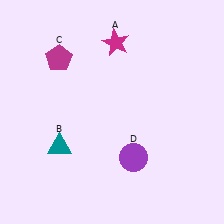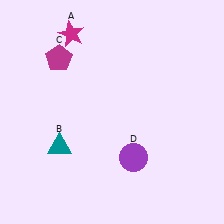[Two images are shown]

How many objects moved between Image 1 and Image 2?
1 object moved between the two images.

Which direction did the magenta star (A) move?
The magenta star (A) moved left.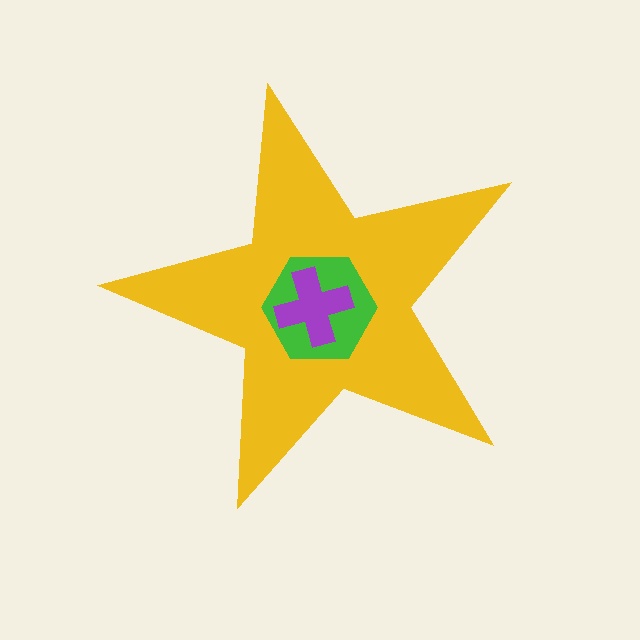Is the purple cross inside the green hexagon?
Yes.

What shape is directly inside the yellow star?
The green hexagon.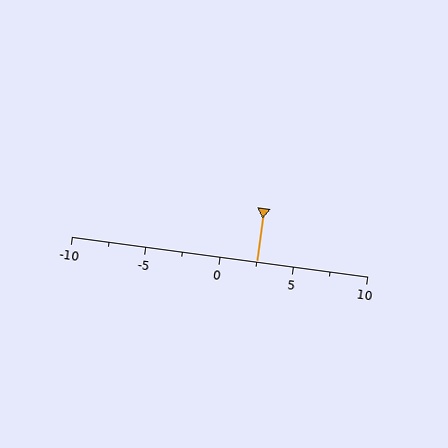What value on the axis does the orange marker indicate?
The marker indicates approximately 2.5.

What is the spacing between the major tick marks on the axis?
The major ticks are spaced 5 apart.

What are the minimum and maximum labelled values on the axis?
The axis runs from -10 to 10.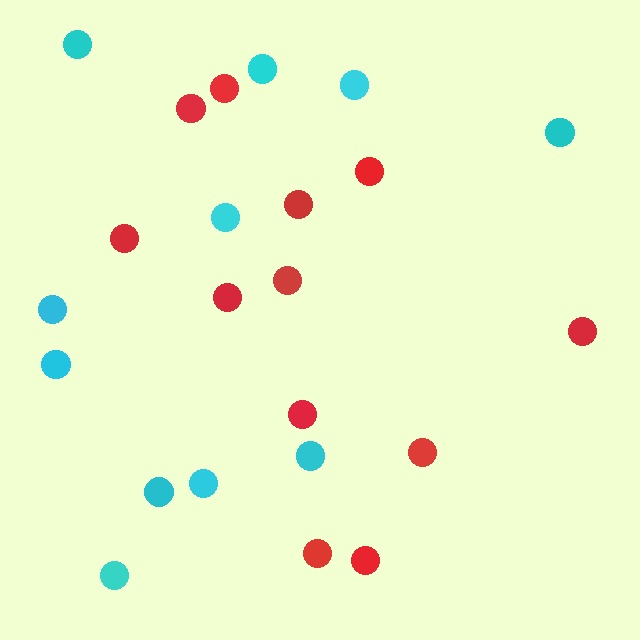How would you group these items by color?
There are 2 groups: one group of red circles (12) and one group of cyan circles (11).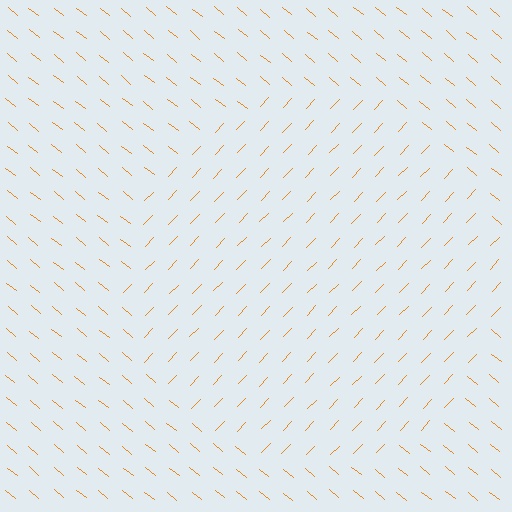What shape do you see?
I see a circle.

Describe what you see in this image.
The image is filled with small orange line segments. A circle region in the image has lines oriented differently from the surrounding lines, creating a visible texture boundary.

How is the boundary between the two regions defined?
The boundary is defined purely by a change in line orientation (approximately 85 degrees difference). All lines are the same color and thickness.